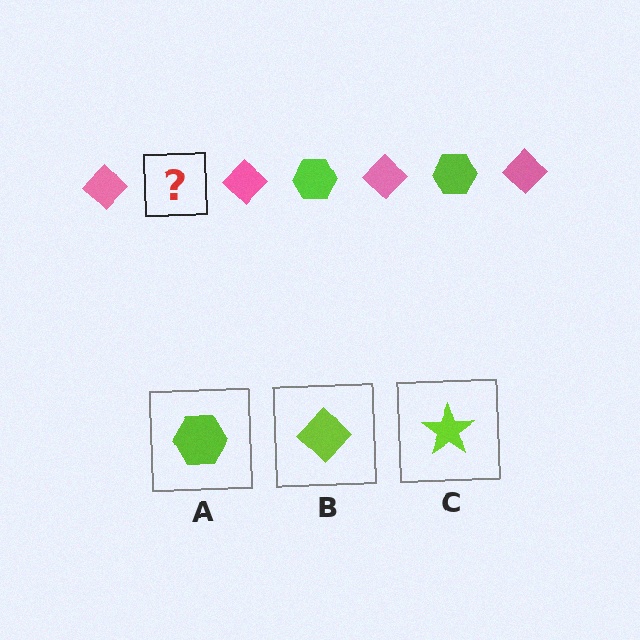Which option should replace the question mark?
Option A.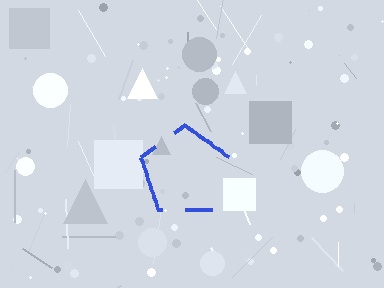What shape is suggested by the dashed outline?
The dashed outline suggests a pentagon.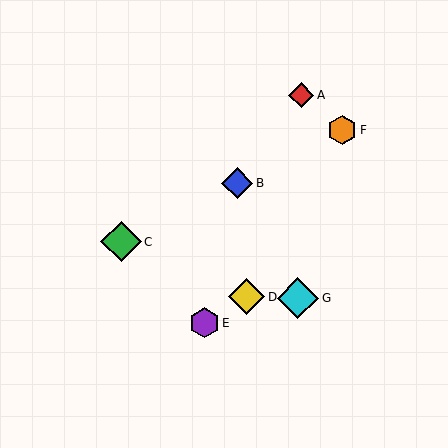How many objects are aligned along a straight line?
3 objects (B, C, F) are aligned along a straight line.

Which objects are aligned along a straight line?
Objects B, C, F are aligned along a straight line.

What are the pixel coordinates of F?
Object F is at (342, 130).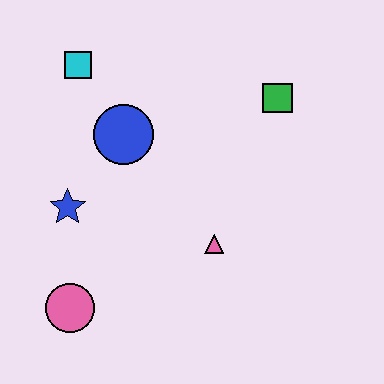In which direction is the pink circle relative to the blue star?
The pink circle is below the blue star.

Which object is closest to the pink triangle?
The blue circle is closest to the pink triangle.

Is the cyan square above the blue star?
Yes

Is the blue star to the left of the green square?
Yes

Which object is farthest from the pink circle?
The green square is farthest from the pink circle.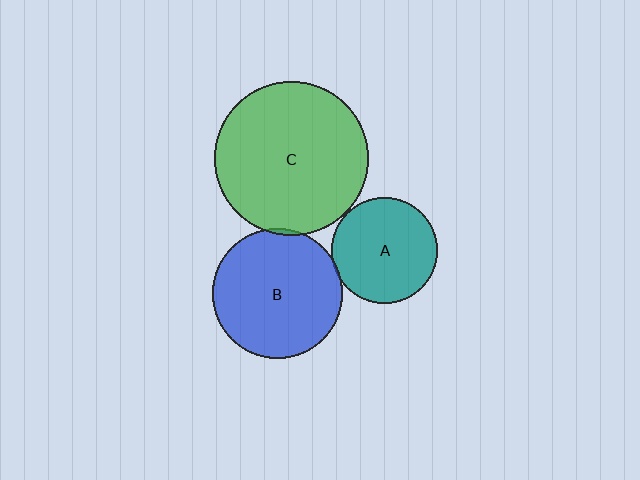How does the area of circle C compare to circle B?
Approximately 1.4 times.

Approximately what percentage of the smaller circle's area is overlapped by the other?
Approximately 5%.